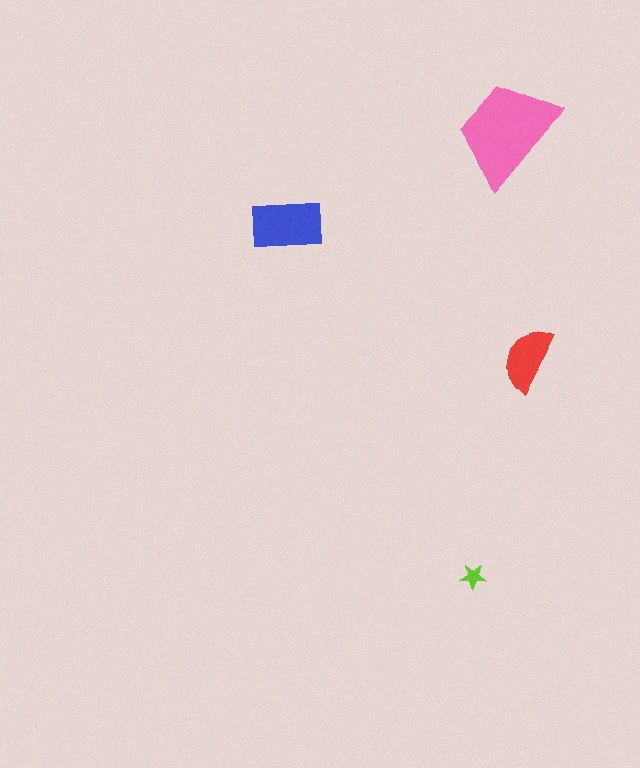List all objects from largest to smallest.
The pink trapezoid, the blue rectangle, the red semicircle, the lime star.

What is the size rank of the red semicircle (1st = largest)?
3rd.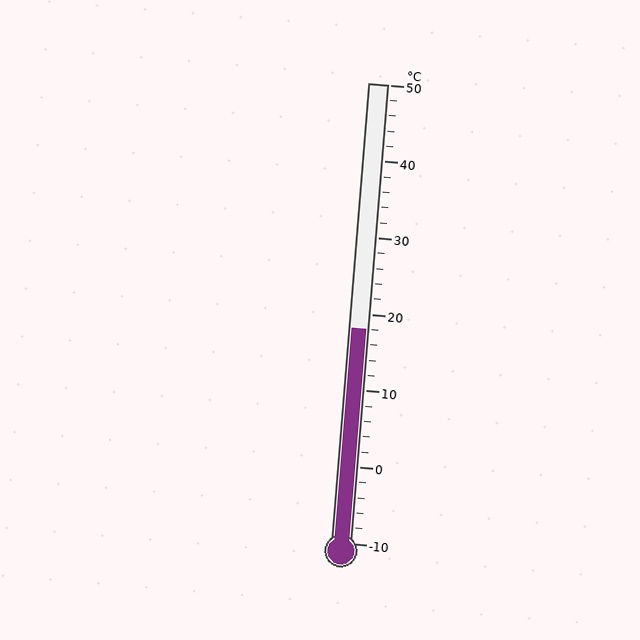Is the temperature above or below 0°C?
The temperature is above 0°C.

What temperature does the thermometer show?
The thermometer shows approximately 18°C.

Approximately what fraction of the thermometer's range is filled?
The thermometer is filled to approximately 45% of its range.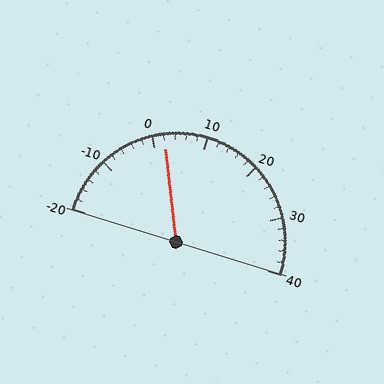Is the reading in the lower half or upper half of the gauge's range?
The reading is in the lower half of the range (-20 to 40).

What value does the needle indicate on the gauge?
The needle indicates approximately 2.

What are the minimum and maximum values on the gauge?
The gauge ranges from -20 to 40.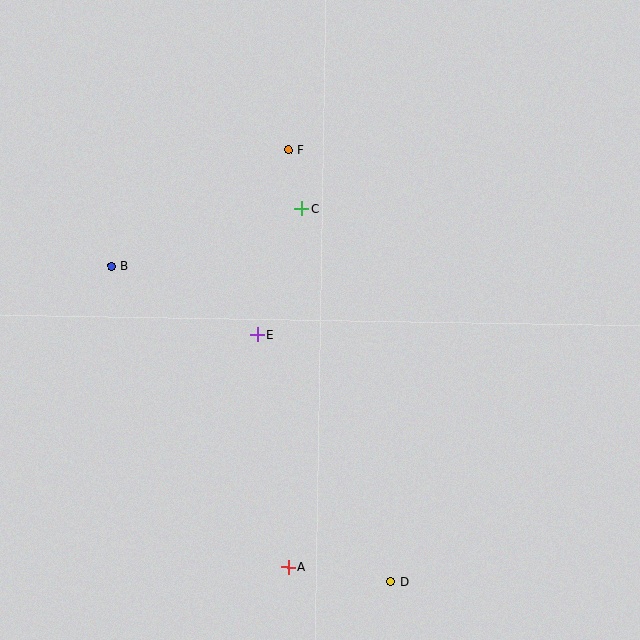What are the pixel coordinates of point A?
Point A is at (288, 567).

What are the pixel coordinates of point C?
Point C is at (302, 208).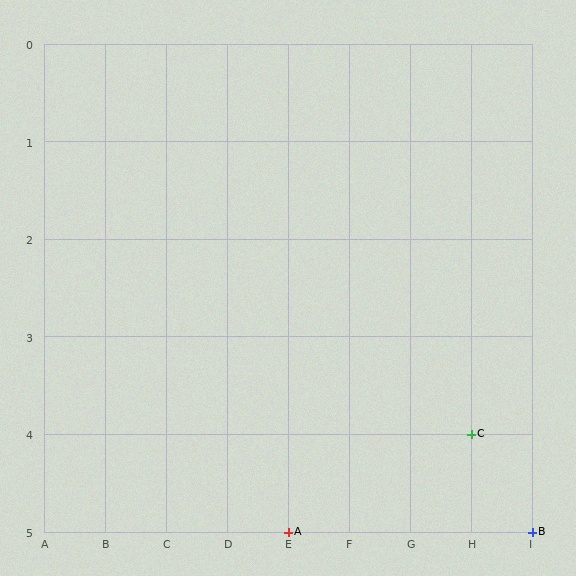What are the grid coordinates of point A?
Point A is at grid coordinates (E, 5).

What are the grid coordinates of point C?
Point C is at grid coordinates (H, 4).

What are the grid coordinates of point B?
Point B is at grid coordinates (I, 5).